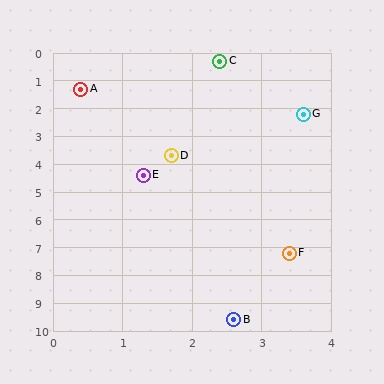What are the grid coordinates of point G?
Point G is at approximately (3.6, 2.2).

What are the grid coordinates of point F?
Point F is at approximately (3.4, 7.2).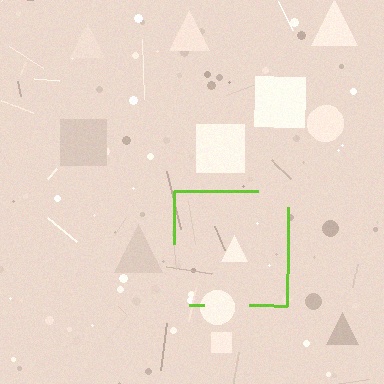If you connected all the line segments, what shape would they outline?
They would outline a square.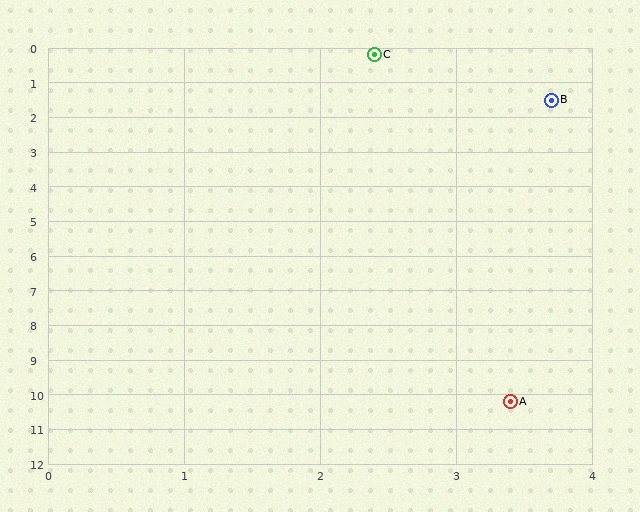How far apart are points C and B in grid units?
Points C and B are about 1.8 grid units apart.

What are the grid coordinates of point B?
Point B is at approximately (3.7, 1.5).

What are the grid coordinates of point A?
Point A is at approximately (3.4, 10.2).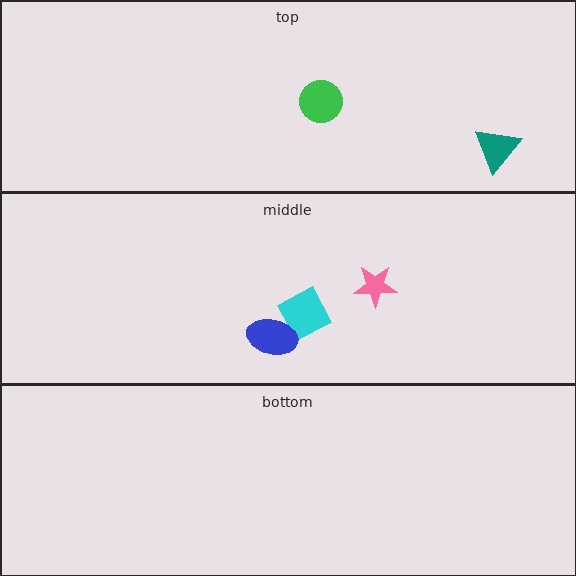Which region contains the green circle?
The top region.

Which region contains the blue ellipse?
The middle region.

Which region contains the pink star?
The middle region.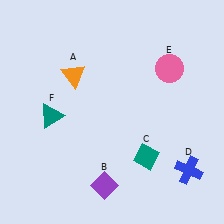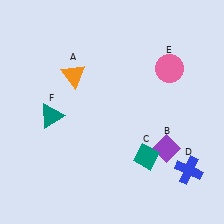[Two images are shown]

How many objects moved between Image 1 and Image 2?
1 object moved between the two images.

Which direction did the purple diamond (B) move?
The purple diamond (B) moved right.